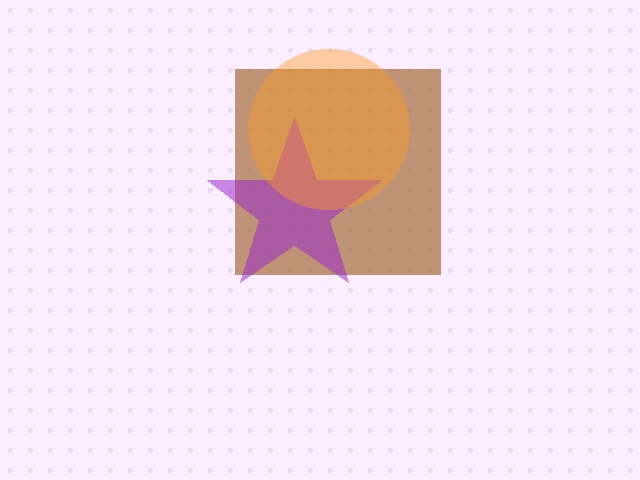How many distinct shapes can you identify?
There are 3 distinct shapes: a brown square, a purple star, an orange circle.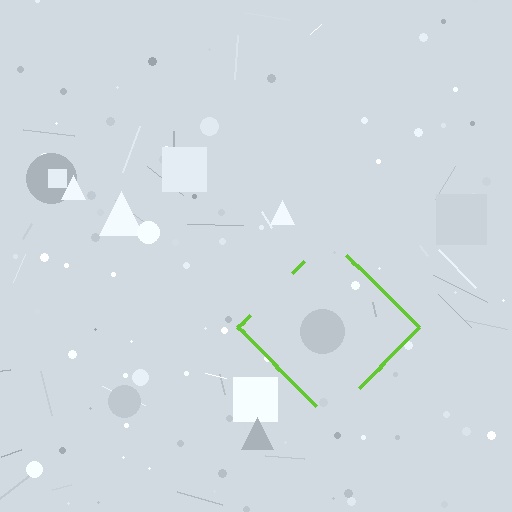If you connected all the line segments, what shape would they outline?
They would outline a diamond.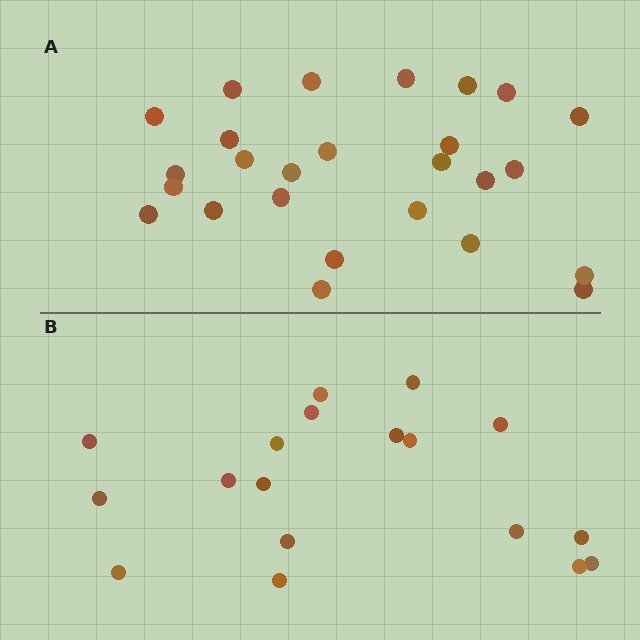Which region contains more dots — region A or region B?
Region A (the top region) has more dots.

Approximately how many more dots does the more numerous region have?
Region A has roughly 8 or so more dots than region B.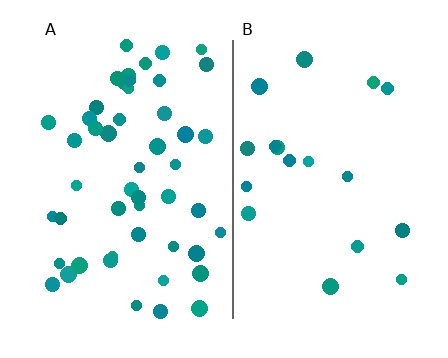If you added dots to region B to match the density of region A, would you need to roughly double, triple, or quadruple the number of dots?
Approximately triple.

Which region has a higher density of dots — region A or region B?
A (the left).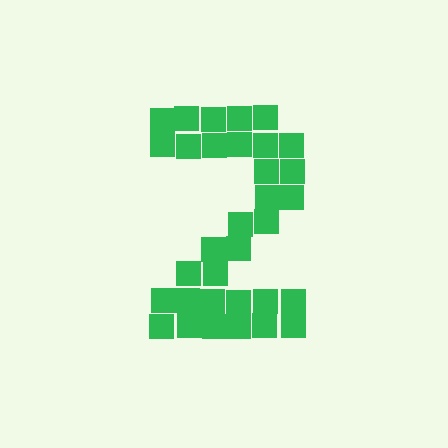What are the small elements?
The small elements are squares.